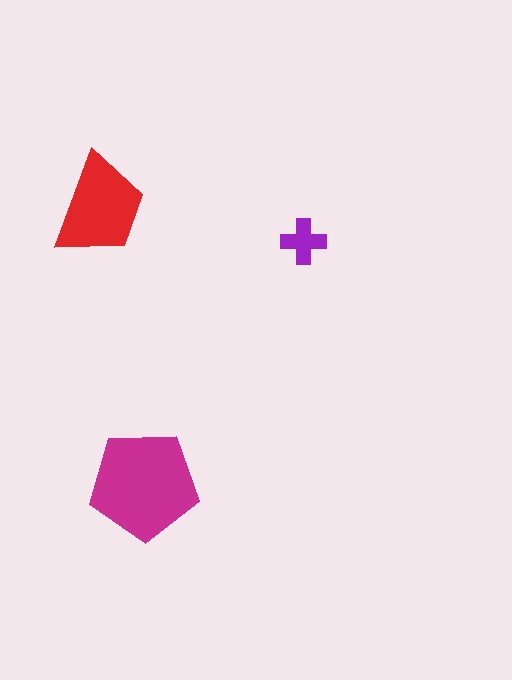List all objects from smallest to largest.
The purple cross, the red trapezoid, the magenta pentagon.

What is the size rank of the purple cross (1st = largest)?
3rd.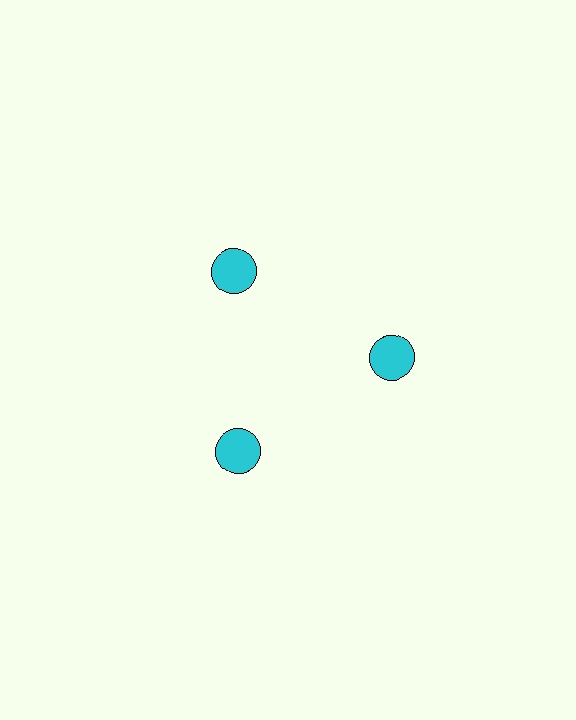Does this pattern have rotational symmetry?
Yes, this pattern has 3-fold rotational symmetry. It looks the same after rotating 120 degrees around the center.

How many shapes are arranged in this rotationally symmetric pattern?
There are 3 shapes, arranged in 3 groups of 1.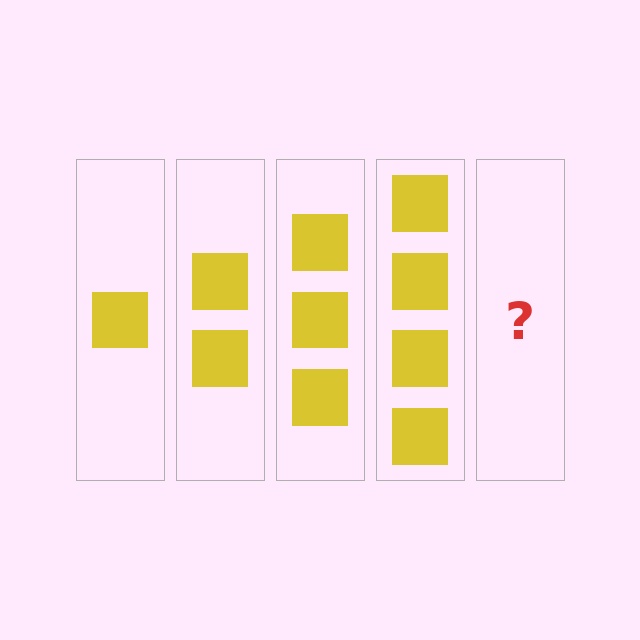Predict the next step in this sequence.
The next step is 5 squares.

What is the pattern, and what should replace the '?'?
The pattern is that each step adds one more square. The '?' should be 5 squares.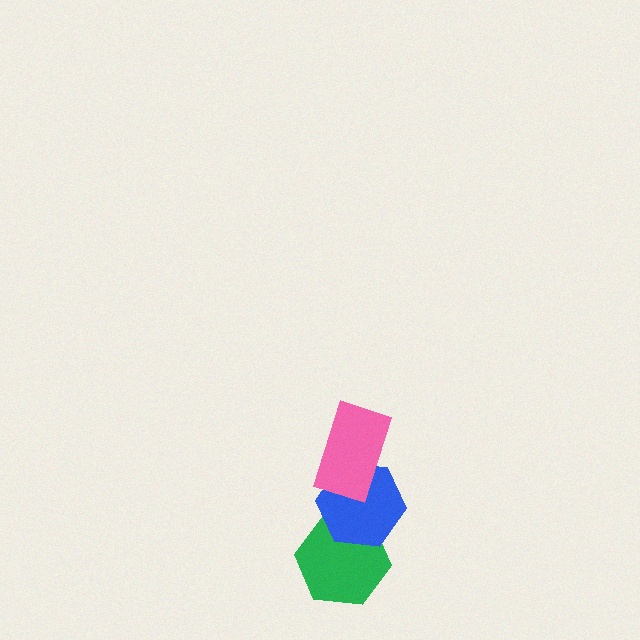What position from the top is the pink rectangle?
The pink rectangle is 1st from the top.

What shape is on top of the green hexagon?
The blue hexagon is on top of the green hexagon.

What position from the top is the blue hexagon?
The blue hexagon is 2nd from the top.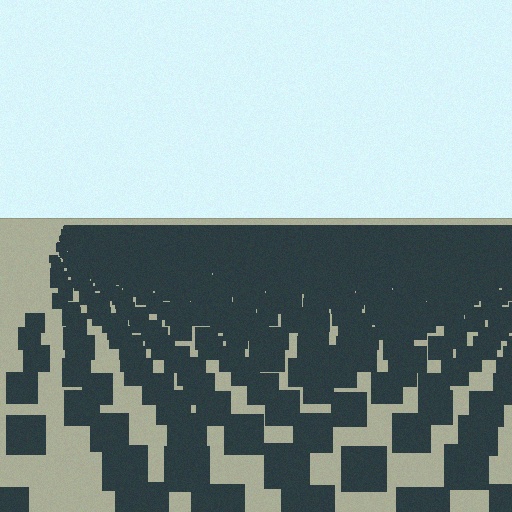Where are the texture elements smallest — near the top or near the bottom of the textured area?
Near the top.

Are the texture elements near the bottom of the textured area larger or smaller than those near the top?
Larger. Near the bottom, elements are closer to the viewer and appear at a bigger on-screen size.